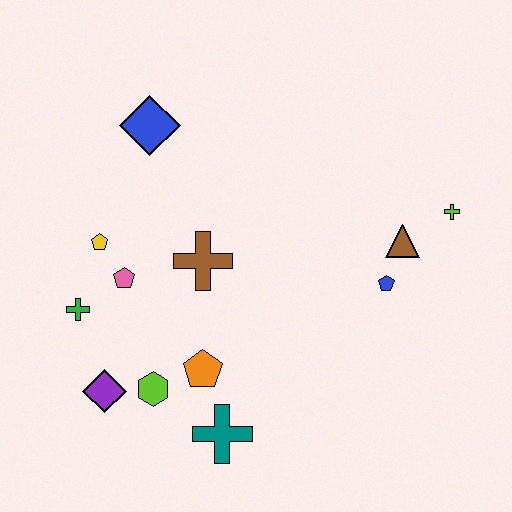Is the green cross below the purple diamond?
No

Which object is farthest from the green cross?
The lime cross is farthest from the green cross.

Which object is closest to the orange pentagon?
The lime hexagon is closest to the orange pentagon.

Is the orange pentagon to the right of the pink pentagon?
Yes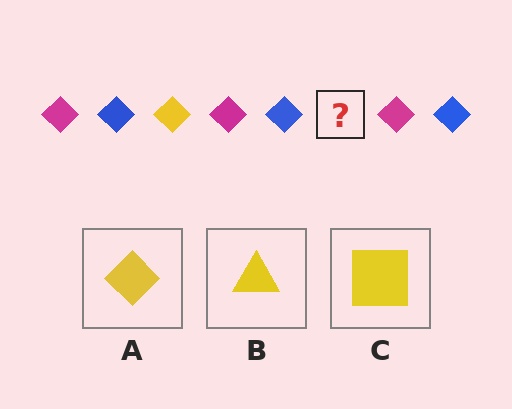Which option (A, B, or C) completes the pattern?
A.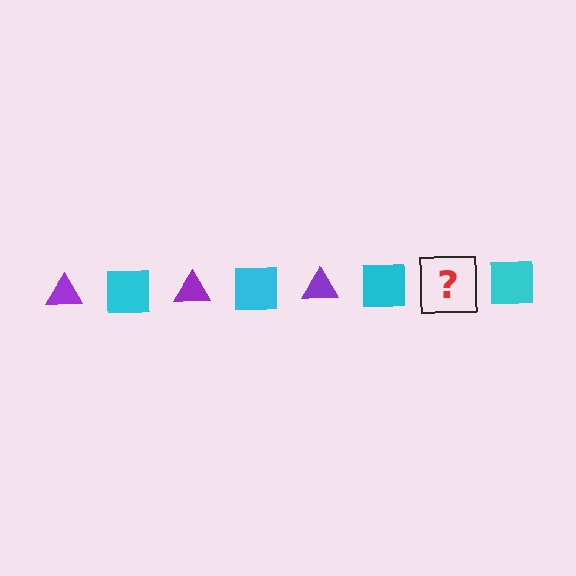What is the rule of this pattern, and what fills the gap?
The rule is that the pattern alternates between purple triangle and cyan square. The gap should be filled with a purple triangle.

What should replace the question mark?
The question mark should be replaced with a purple triangle.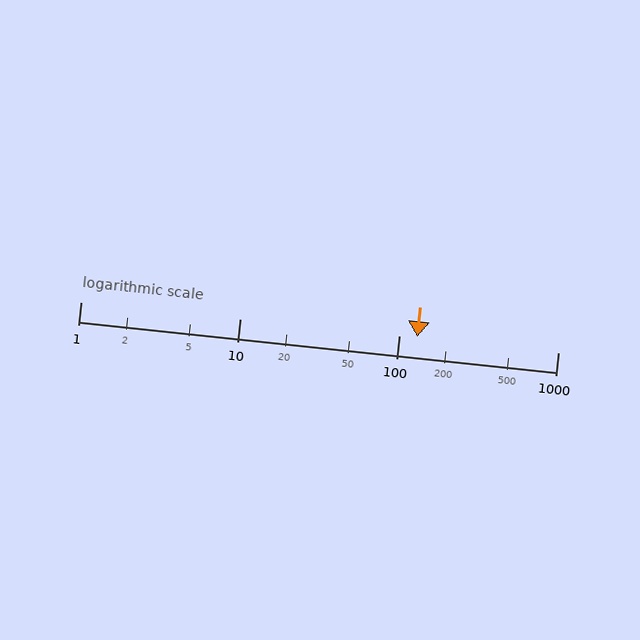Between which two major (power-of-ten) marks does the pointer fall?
The pointer is between 100 and 1000.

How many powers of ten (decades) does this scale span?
The scale spans 3 decades, from 1 to 1000.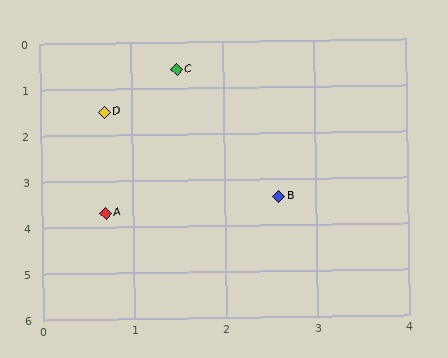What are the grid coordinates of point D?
Point D is at approximately (0.7, 1.5).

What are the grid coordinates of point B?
Point B is at approximately (2.6, 3.4).